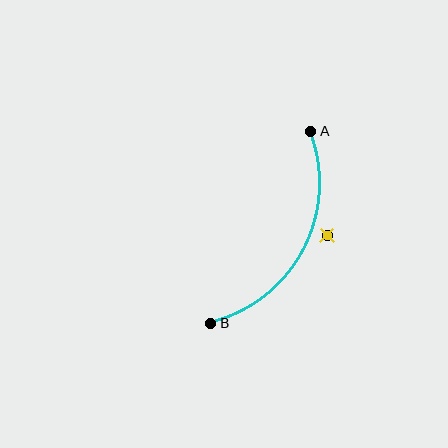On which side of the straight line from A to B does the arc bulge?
The arc bulges to the right of the straight line connecting A and B.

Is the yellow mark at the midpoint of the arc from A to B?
No — the yellow mark does not lie on the arc at all. It sits slightly outside the curve.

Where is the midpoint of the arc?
The arc midpoint is the point on the curve farthest from the straight line joining A and B. It sits to the right of that line.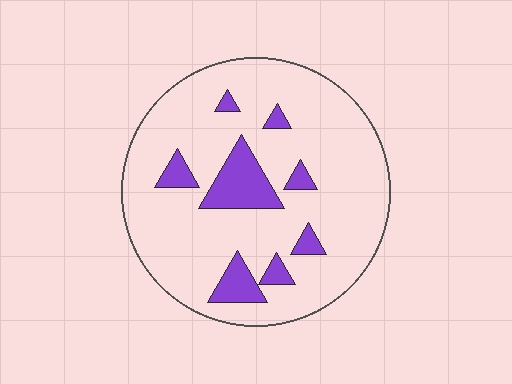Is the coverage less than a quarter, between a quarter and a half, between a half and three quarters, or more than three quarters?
Less than a quarter.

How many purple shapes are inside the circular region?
8.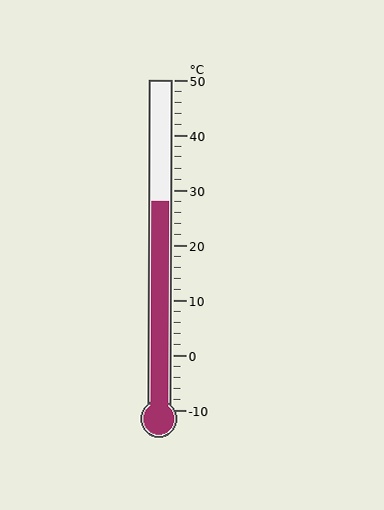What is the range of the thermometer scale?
The thermometer scale ranges from -10°C to 50°C.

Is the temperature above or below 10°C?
The temperature is above 10°C.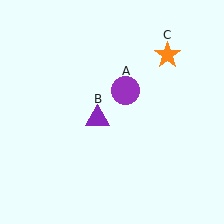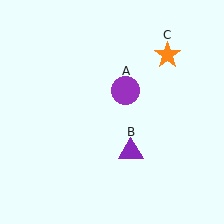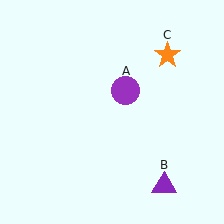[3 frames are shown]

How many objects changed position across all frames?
1 object changed position: purple triangle (object B).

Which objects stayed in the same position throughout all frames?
Purple circle (object A) and orange star (object C) remained stationary.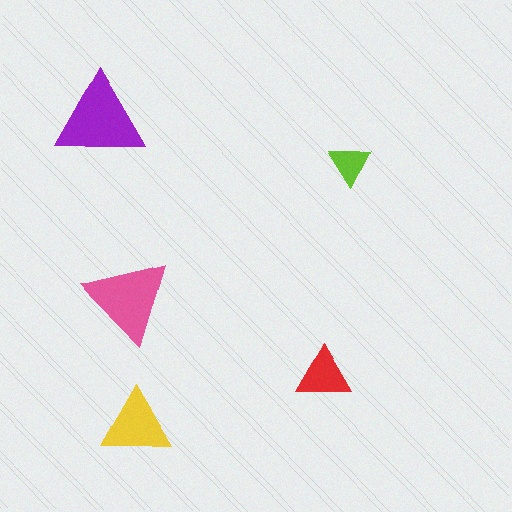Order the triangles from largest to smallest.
the purple one, the pink one, the yellow one, the red one, the lime one.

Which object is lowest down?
The yellow triangle is bottommost.